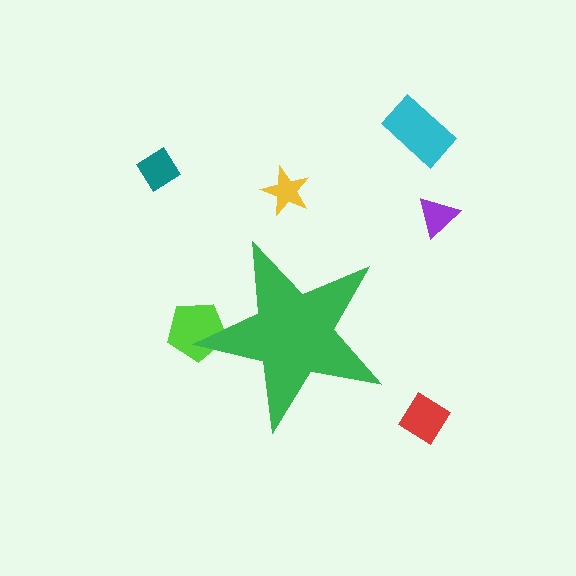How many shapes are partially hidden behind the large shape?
1 shape is partially hidden.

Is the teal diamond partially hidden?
No, the teal diamond is fully visible.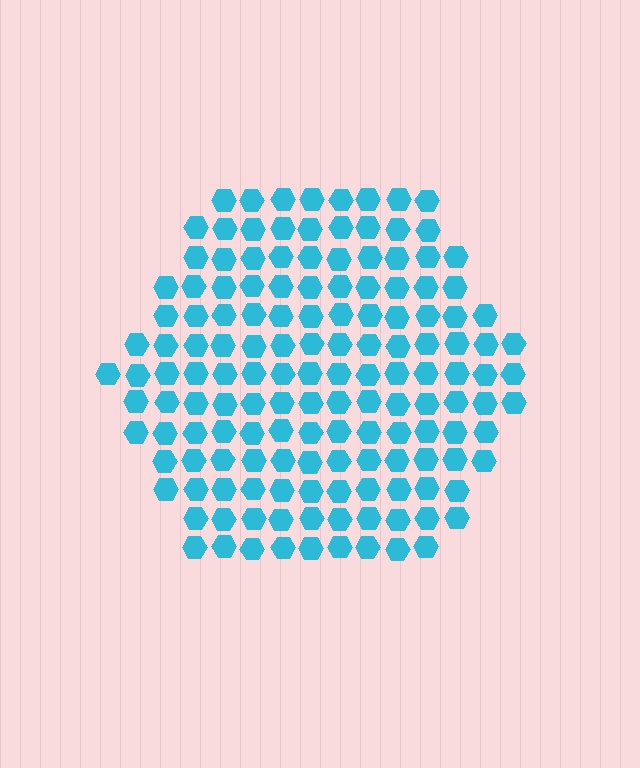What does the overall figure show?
The overall figure shows a hexagon.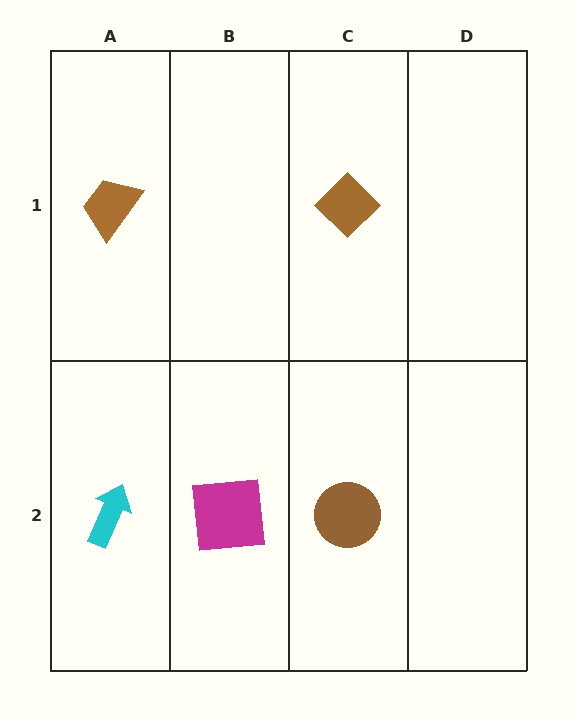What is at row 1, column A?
A brown trapezoid.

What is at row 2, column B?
A magenta square.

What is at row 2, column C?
A brown circle.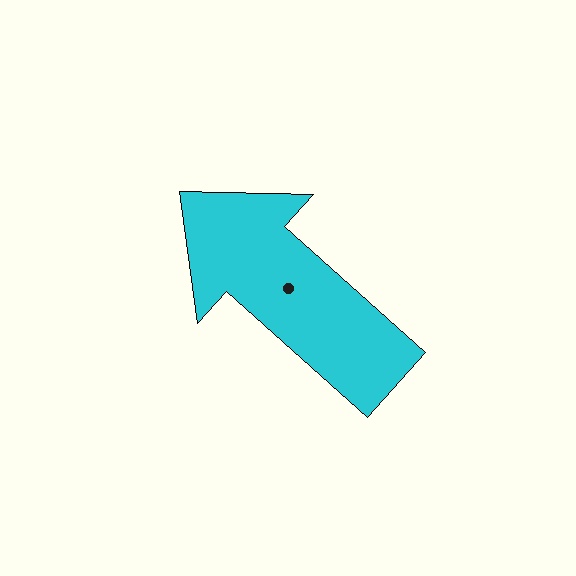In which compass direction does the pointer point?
Northwest.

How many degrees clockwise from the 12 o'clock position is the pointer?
Approximately 312 degrees.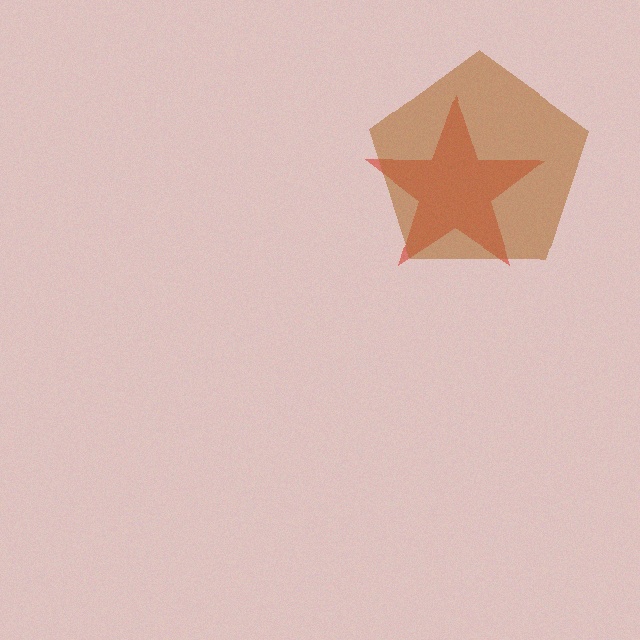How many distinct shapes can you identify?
There are 2 distinct shapes: a red star, a brown pentagon.